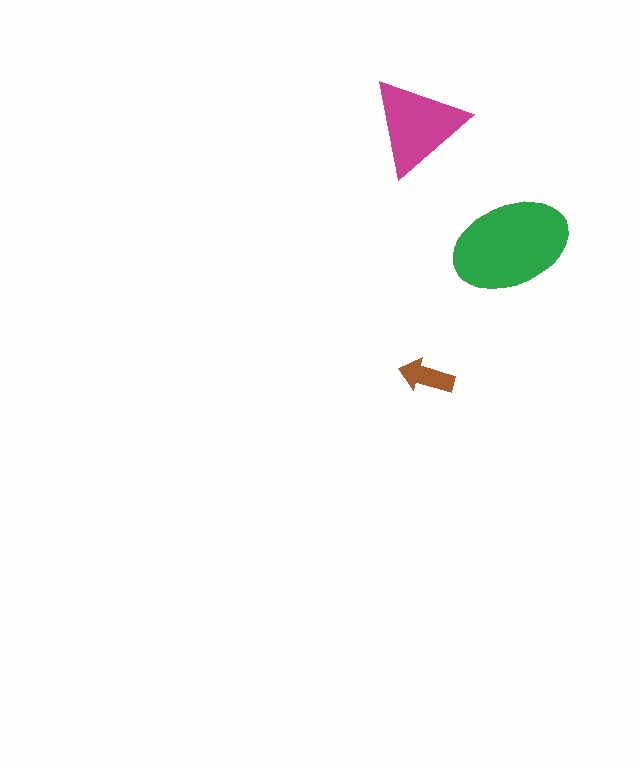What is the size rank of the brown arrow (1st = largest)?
3rd.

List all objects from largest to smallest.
The green ellipse, the magenta triangle, the brown arrow.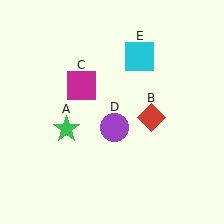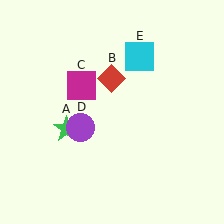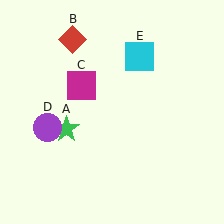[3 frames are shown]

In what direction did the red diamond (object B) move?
The red diamond (object B) moved up and to the left.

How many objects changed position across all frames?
2 objects changed position: red diamond (object B), purple circle (object D).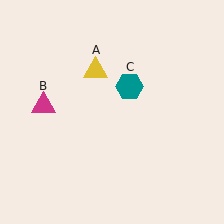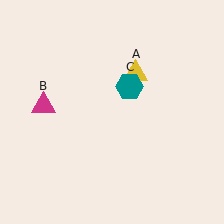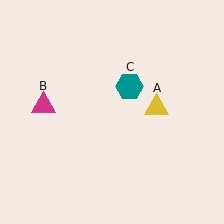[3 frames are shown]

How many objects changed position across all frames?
1 object changed position: yellow triangle (object A).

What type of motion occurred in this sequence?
The yellow triangle (object A) rotated clockwise around the center of the scene.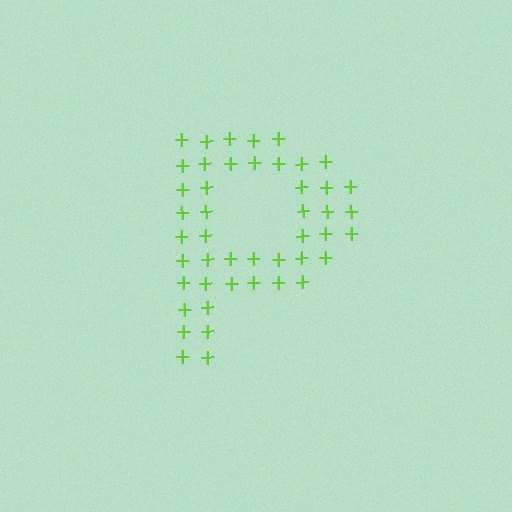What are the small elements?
The small elements are plus signs.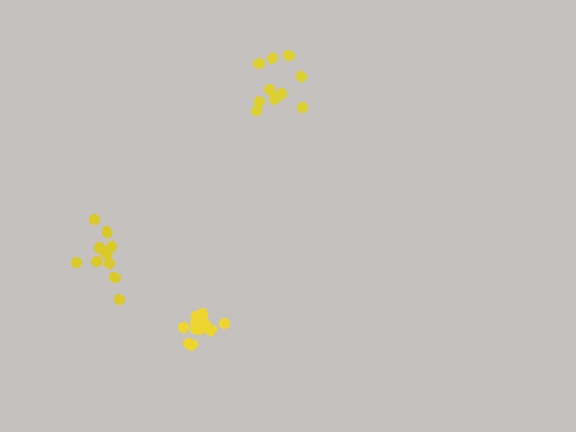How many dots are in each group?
Group 1: 10 dots, Group 2: 14 dots, Group 3: 11 dots (35 total).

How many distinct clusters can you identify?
There are 3 distinct clusters.